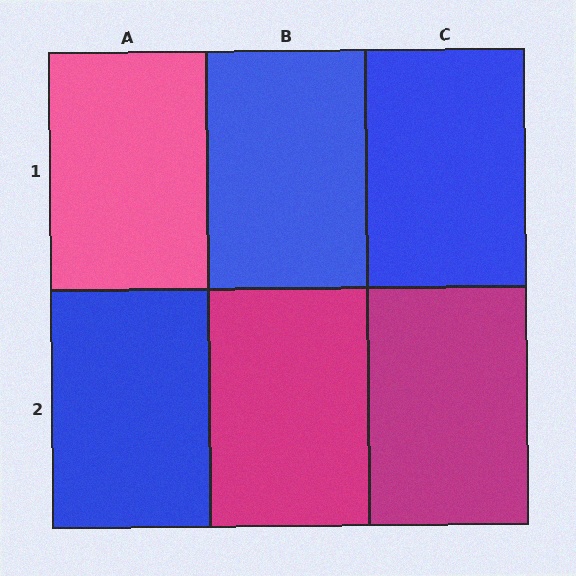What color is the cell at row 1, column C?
Blue.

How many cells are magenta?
2 cells are magenta.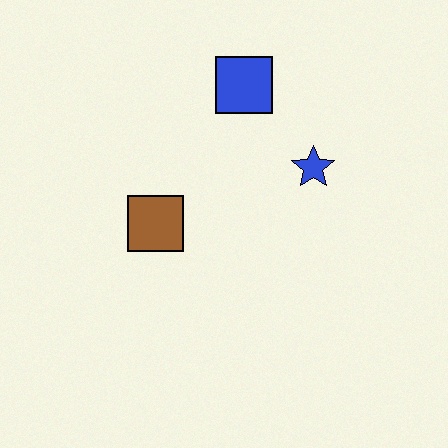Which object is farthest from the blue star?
The brown square is farthest from the blue star.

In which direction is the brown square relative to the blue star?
The brown square is to the left of the blue star.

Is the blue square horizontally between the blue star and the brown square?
Yes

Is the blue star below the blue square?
Yes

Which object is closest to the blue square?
The blue star is closest to the blue square.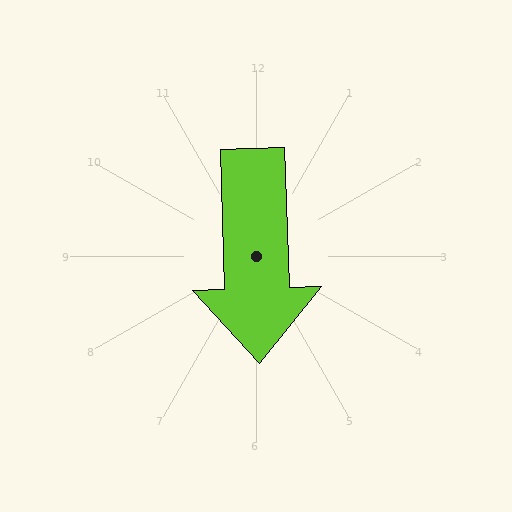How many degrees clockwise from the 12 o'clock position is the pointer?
Approximately 178 degrees.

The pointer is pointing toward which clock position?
Roughly 6 o'clock.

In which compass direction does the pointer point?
South.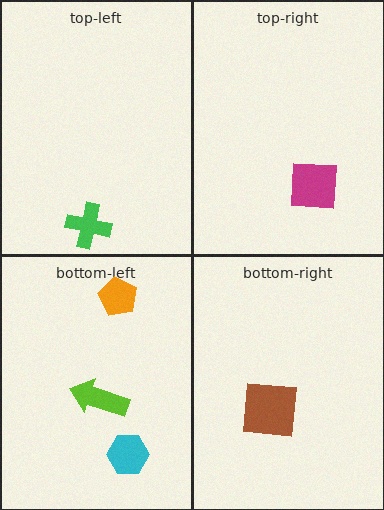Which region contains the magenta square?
The top-right region.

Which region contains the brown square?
The bottom-right region.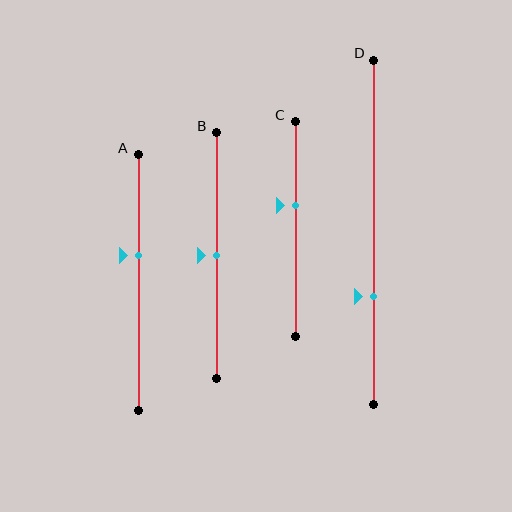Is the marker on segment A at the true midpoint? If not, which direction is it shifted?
No, the marker on segment A is shifted upward by about 10% of the segment length.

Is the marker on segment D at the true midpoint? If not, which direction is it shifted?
No, the marker on segment D is shifted downward by about 19% of the segment length.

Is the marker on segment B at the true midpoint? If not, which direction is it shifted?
Yes, the marker on segment B is at the true midpoint.